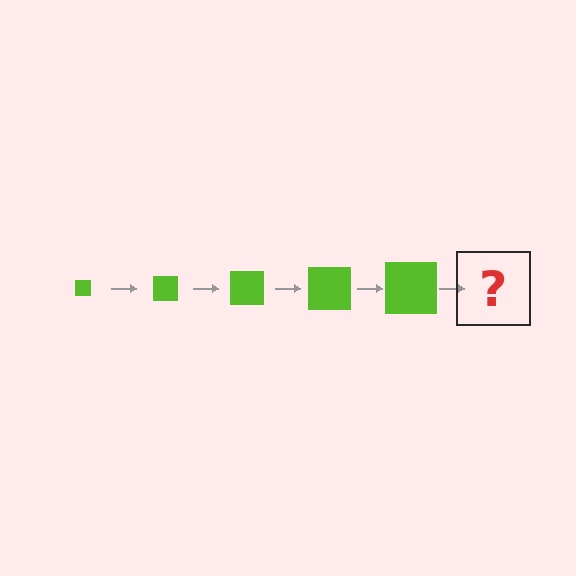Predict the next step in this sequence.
The next step is a lime square, larger than the previous one.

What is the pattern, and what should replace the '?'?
The pattern is that the square gets progressively larger each step. The '?' should be a lime square, larger than the previous one.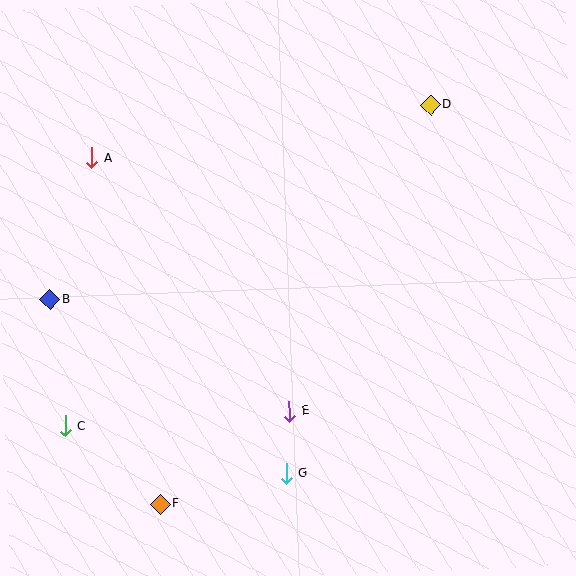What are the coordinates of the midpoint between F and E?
The midpoint between F and E is at (225, 458).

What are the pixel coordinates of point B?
Point B is at (50, 299).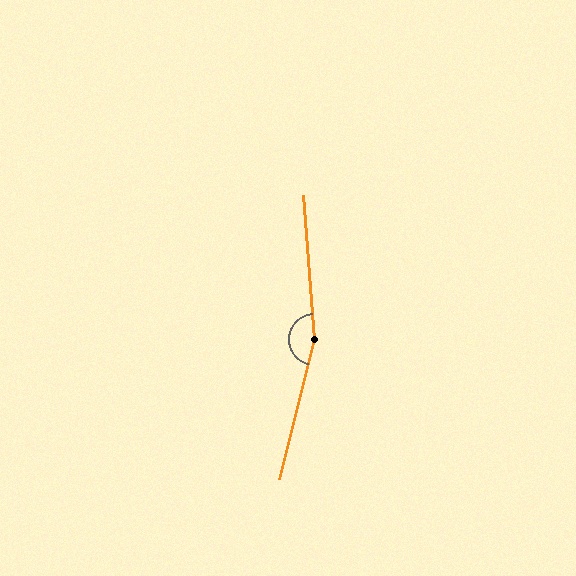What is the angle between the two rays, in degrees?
Approximately 161 degrees.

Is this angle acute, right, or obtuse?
It is obtuse.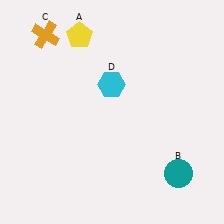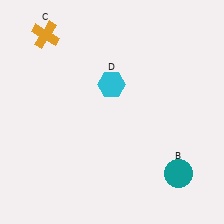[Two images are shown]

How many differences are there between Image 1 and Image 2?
There is 1 difference between the two images.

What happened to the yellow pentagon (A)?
The yellow pentagon (A) was removed in Image 2. It was in the top-left area of Image 1.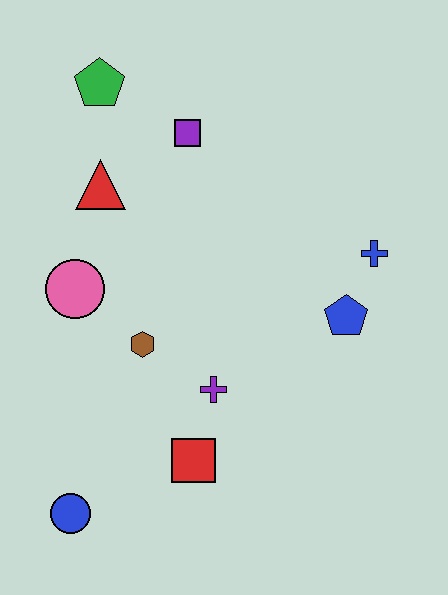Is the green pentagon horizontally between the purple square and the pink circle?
Yes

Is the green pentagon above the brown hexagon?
Yes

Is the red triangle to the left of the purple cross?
Yes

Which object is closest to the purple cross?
The red square is closest to the purple cross.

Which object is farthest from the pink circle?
The blue cross is farthest from the pink circle.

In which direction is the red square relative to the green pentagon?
The red square is below the green pentagon.